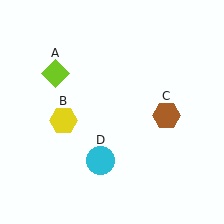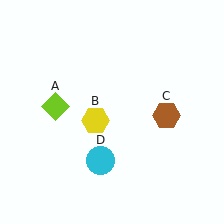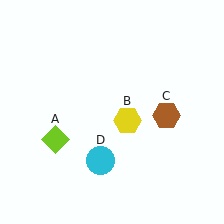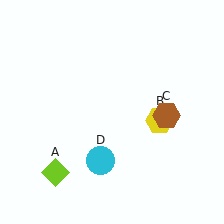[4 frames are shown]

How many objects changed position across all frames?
2 objects changed position: lime diamond (object A), yellow hexagon (object B).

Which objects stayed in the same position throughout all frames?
Brown hexagon (object C) and cyan circle (object D) remained stationary.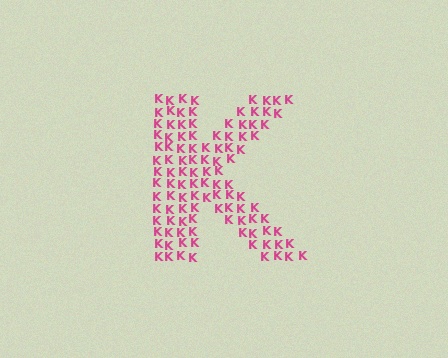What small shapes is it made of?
It is made of small letter K's.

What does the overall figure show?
The overall figure shows the letter K.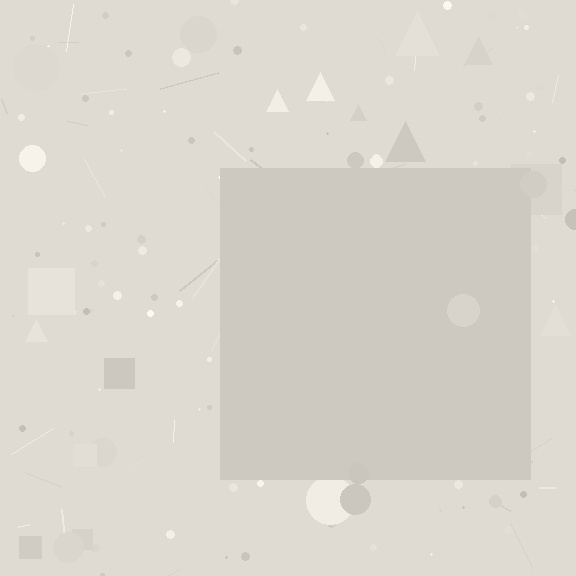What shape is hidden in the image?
A square is hidden in the image.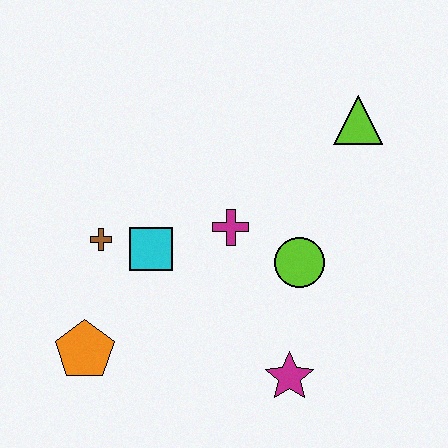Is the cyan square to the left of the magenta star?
Yes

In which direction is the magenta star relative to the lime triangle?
The magenta star is below the lime triangle.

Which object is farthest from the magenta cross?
The orange pentagon is farthest from the magenta cross.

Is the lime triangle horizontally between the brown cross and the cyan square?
No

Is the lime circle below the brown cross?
Yes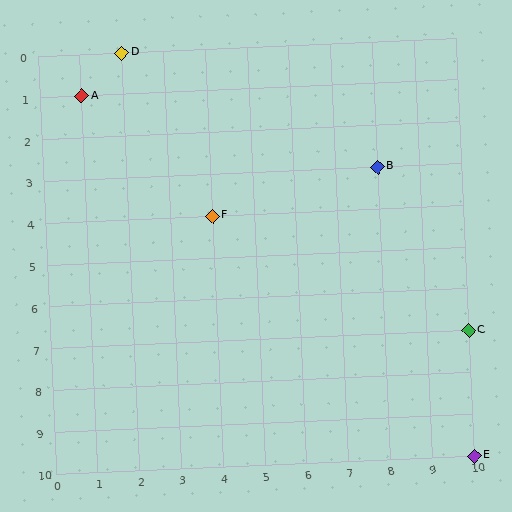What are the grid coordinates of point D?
Point D is at grid coordinates (2, 0).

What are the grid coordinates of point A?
Point A is at grid coordinates (1, 1).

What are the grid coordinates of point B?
Point B is at grid coordinates (8, 3).